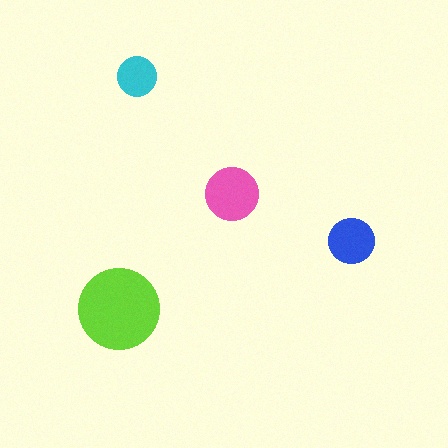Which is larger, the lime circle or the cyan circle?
The lime one.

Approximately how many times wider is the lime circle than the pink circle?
About 1.5 times wider.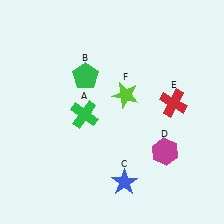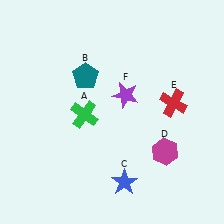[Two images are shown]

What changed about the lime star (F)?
In Image 1, F is lime. In Image 2, it changed to purple.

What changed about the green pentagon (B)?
In Image 1, B is green. In Image 2, it changed to teal.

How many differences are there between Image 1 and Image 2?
There are 2 differences between the two images.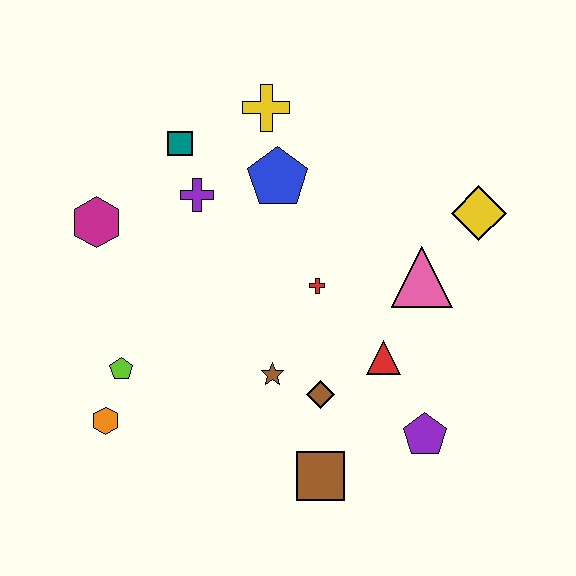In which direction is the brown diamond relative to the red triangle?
The brown diamond is to the left of the red triangle.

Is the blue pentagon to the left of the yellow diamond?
Yes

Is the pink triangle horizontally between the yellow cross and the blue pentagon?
No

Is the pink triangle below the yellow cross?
Yes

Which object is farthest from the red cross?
The orange hexagon is farthest from the red cross.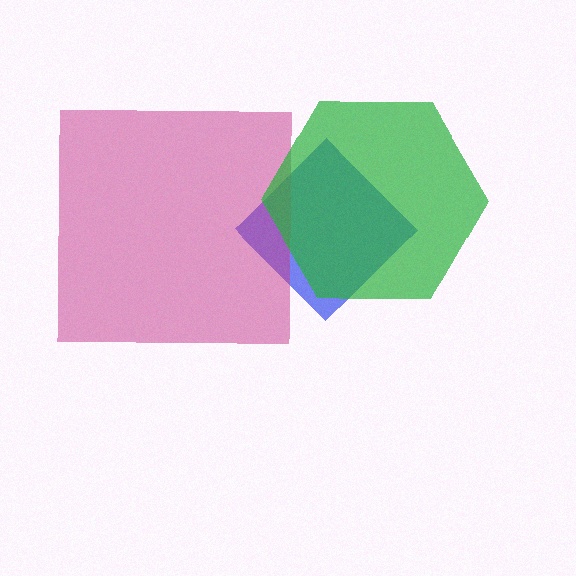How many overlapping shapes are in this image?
There are 3 overlapping shapes in the image.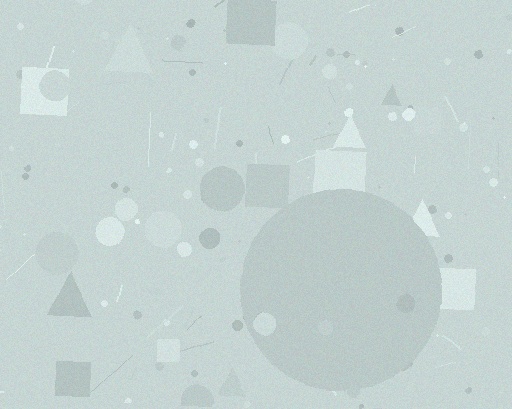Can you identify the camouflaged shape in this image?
The camouflaged shape is a circle.